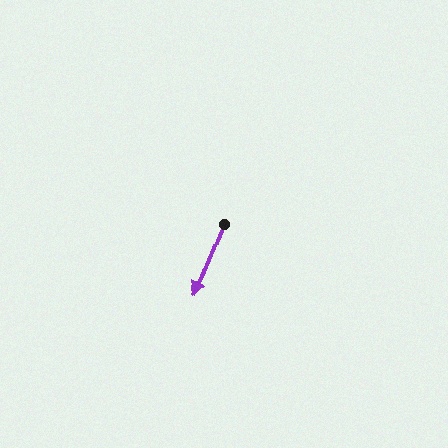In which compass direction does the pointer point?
South.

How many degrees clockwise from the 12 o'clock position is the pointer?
Approximately 202 degrees.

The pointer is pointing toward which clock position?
Roughly 7 o'clock.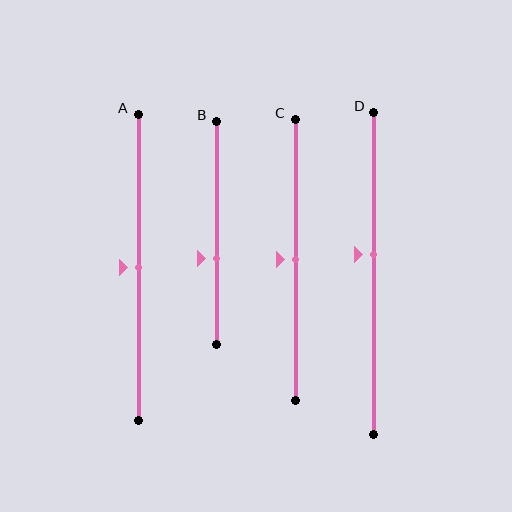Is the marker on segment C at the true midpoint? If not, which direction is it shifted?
Yes, the marker on segment C is at the true midpoint.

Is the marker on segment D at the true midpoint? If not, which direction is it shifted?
No, the marker on segment D is shifted upward by about 6% of the segment length.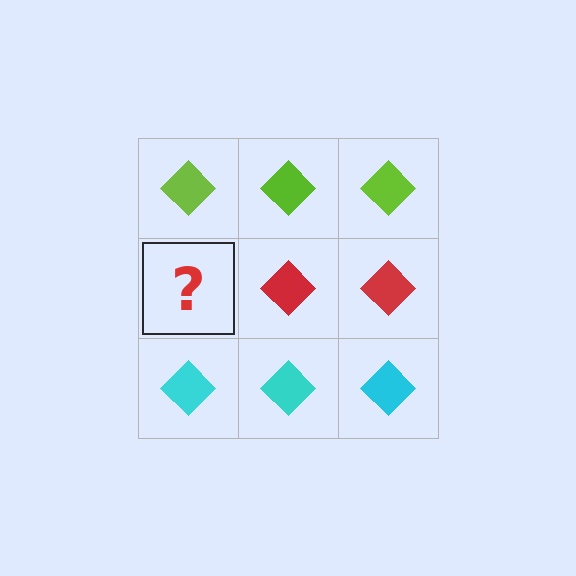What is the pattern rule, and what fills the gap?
The rule is that each row has a consistent color. The gap should be filled with a red diamond.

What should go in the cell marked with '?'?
The missing cell should contain a red diamond.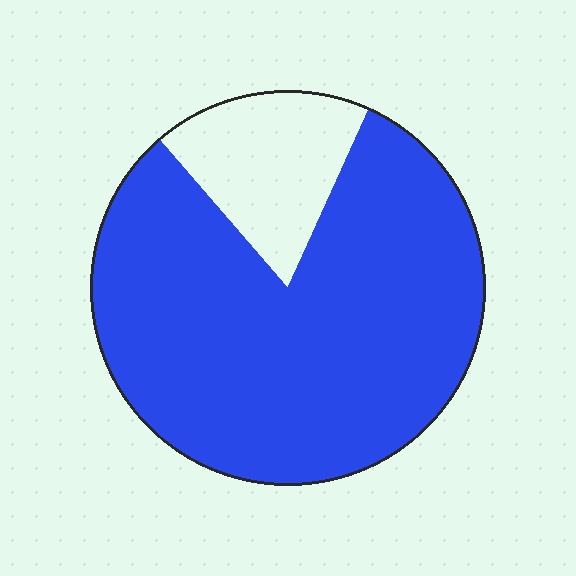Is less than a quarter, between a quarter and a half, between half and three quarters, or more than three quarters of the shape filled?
More than three quarters.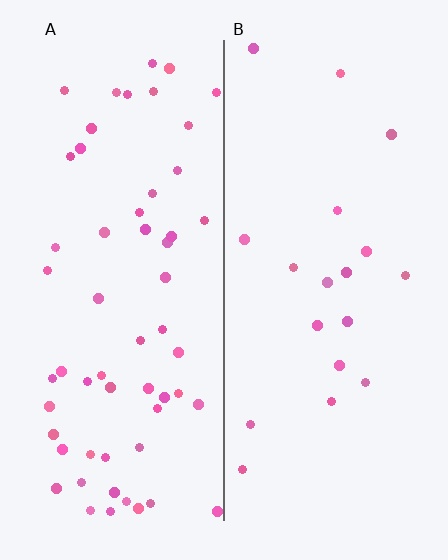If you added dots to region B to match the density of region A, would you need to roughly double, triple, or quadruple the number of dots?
Approximately triple.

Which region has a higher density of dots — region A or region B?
A (the left).